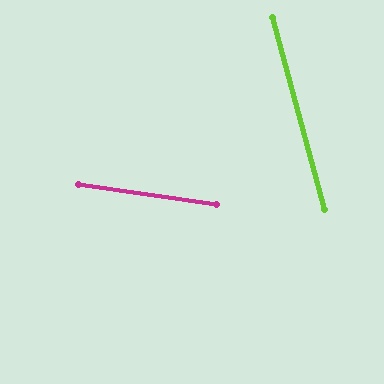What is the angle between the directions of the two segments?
Approximately 67 degrees.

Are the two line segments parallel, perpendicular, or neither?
Neither parallel nor perpendicular — they differ by about 67°.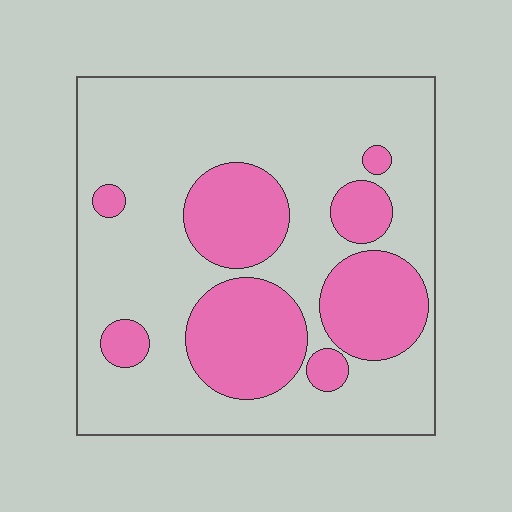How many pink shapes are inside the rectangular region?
8.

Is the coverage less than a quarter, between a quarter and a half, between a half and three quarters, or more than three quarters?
Between a quarter and a half.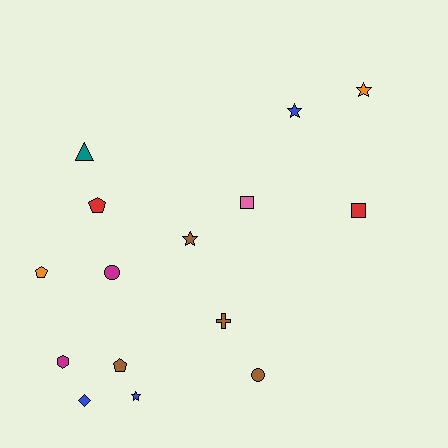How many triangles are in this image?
There is 1 triangle.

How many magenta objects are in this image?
There are 2 magenta objects.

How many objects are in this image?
There are 15 objects.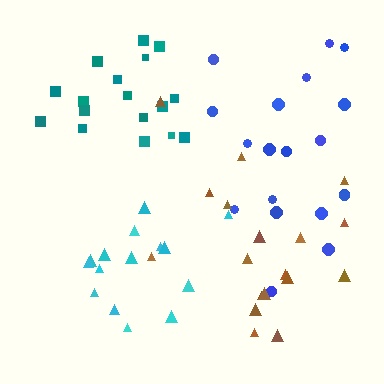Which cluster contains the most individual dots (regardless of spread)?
Blue (19).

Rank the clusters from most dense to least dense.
teal, cyan, brown, blue.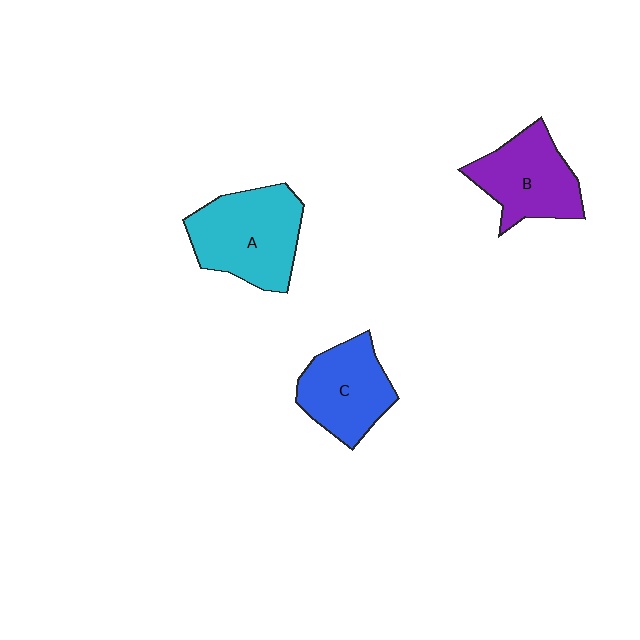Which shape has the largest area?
Shape A (cyan).